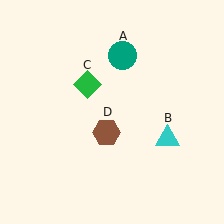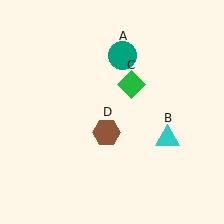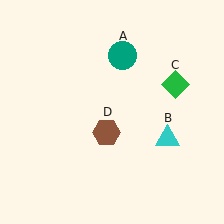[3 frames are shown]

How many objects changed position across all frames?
1 object changed position: green diamond (object C).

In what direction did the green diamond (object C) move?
The green diamond (object C) moved right.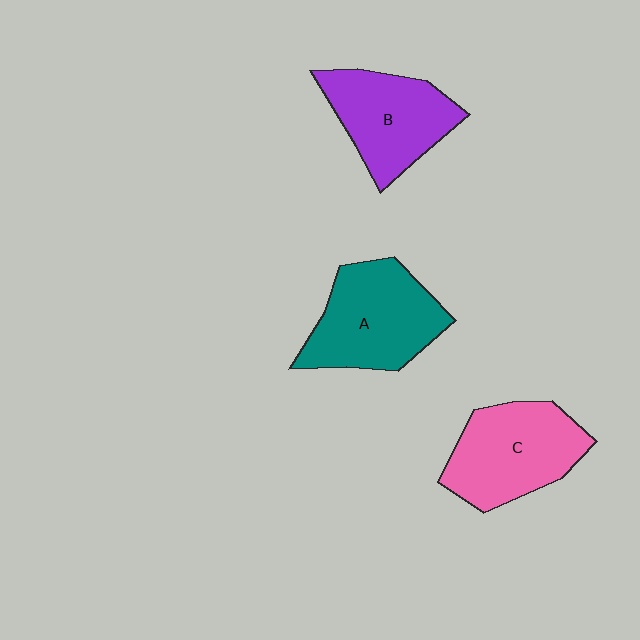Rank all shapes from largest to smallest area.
From largest to smallest: A (teal), C (pink), B (purple).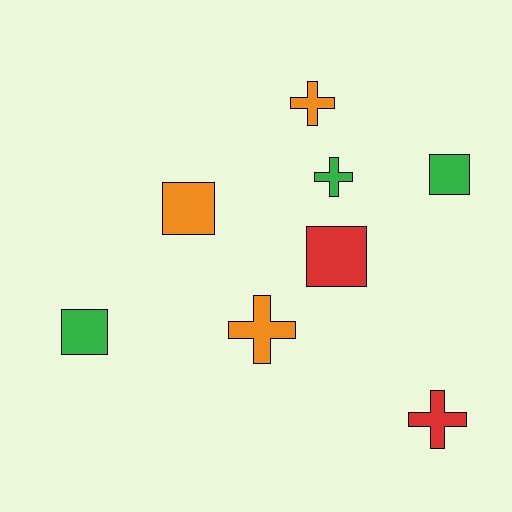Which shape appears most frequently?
Cross, with 4 objects.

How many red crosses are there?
There is 1 red cross.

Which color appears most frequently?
Orange, with 3 objects.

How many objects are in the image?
There are 8 objects.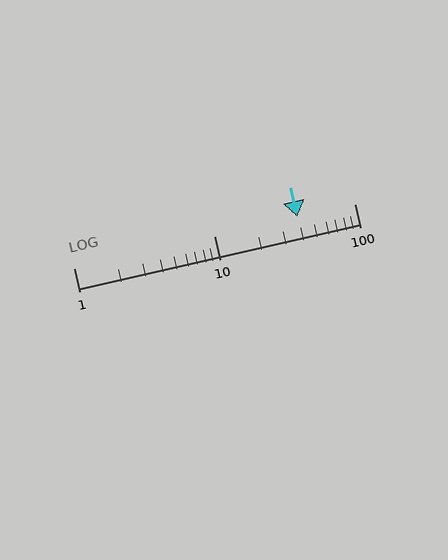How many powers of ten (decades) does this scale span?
The scale spans 2 decades, from 1 to 100.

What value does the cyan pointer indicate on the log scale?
The pointer indicates approximately 39.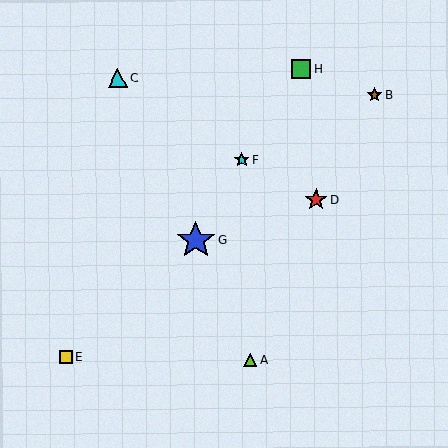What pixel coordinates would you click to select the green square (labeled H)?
Click at (302, 69) to select the green square H.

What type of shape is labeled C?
Shape C is a cyan triangle.